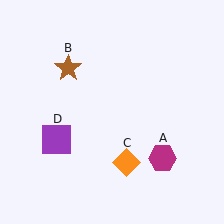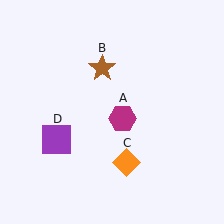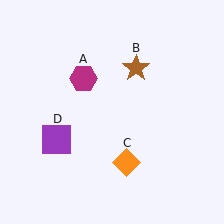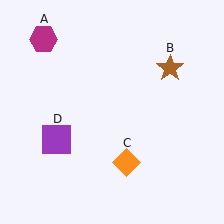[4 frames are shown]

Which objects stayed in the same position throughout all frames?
Orange diamond (object C) and purple square (object D) remained stationary.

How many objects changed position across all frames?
2 objects changed position: magenta hexagon (object A), brown star (object B).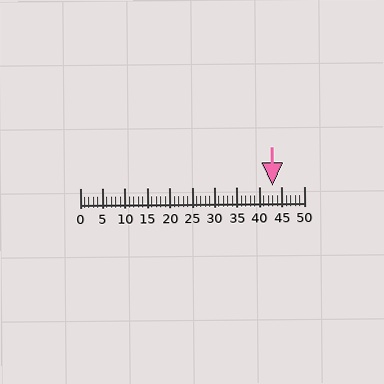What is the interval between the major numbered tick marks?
The major tick marks are spaced 5 units apart.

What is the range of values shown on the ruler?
The ruler shows values from 0 to 50.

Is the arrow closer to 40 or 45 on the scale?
The arrow is closer to 45.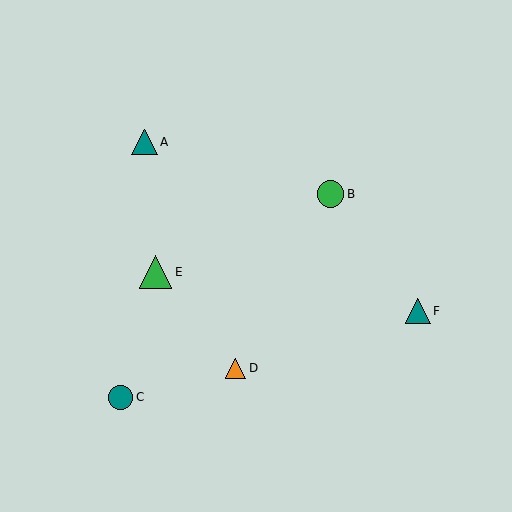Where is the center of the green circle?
The center of the green circle is at (331, 194).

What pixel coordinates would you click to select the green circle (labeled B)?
Click at (331, 194) to select the green circle B.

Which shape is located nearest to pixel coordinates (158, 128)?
The teal triangle (labeled A) at (145, 142) is nearest to that location.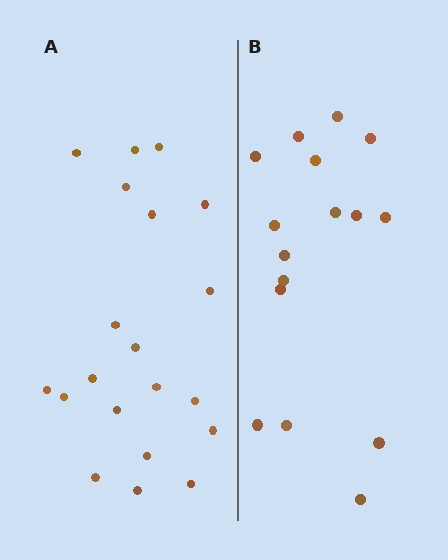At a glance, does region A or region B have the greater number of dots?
Region A (the left region) has more dots.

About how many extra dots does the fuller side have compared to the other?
Region A has about 4 more dots than region B.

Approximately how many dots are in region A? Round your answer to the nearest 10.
About 20 dots.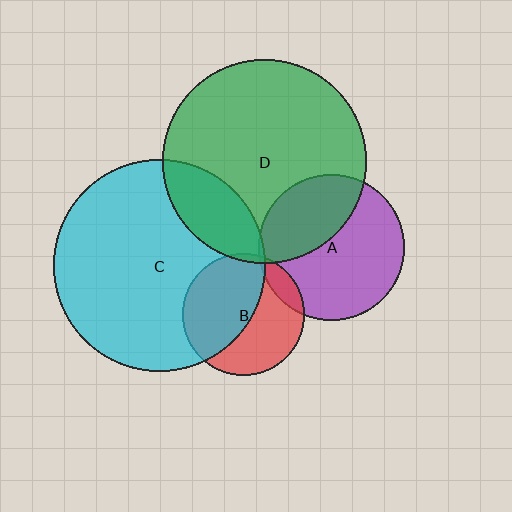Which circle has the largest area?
Circle C (cyan).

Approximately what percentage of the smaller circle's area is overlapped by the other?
Approximately 55%.